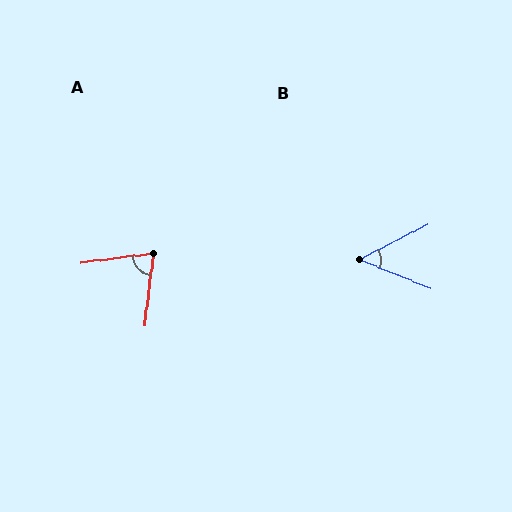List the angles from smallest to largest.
B (49°), A (75°).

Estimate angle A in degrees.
Approximately 75 degrees.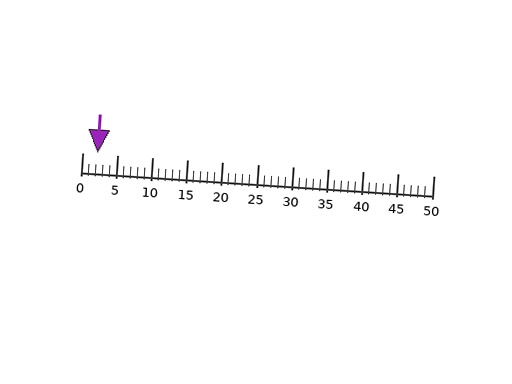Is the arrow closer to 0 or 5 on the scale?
The arrow is closer to 0.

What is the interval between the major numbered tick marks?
The major tick marks are spaced 5 units apart.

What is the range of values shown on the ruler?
The ruler shows values from 0 to 50.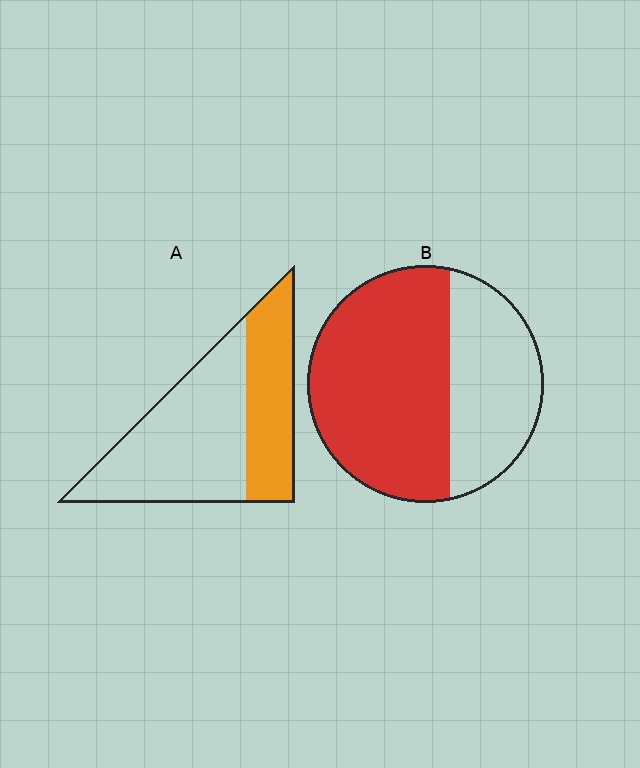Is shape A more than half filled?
No.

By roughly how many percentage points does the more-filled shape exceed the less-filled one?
By roughly 25 percentage points (B over A).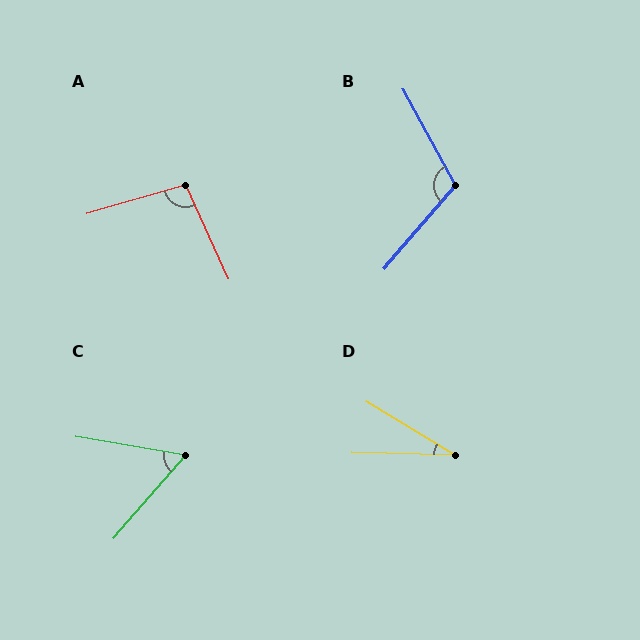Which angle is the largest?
B, at approximately 111 degrees.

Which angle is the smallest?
D, at approximately 30 degrees.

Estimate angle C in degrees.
Approximately 58 degrees.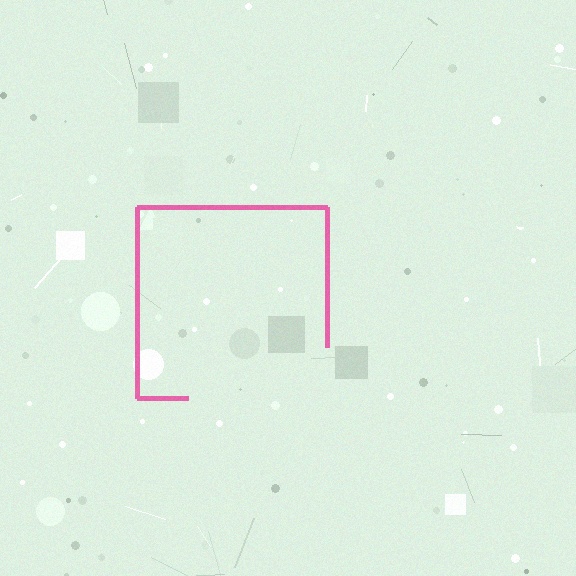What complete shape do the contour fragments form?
The contour fragments form a square.